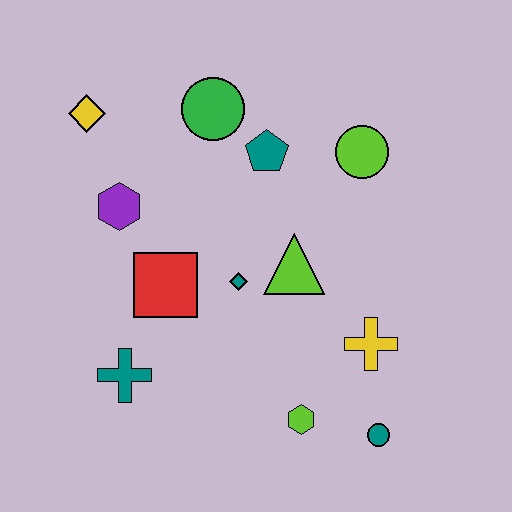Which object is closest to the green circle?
The teal pentagon is closest to the green circle.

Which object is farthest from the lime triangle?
The yellow diamond is farthest from the lime triangle.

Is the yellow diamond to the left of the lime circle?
Yes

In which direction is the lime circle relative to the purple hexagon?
The lime circle is to the right of the purple hexagon.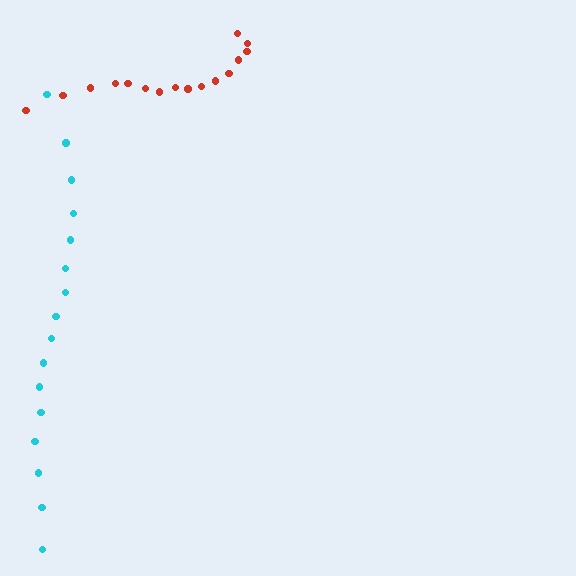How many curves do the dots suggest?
There are 2 distinct paths.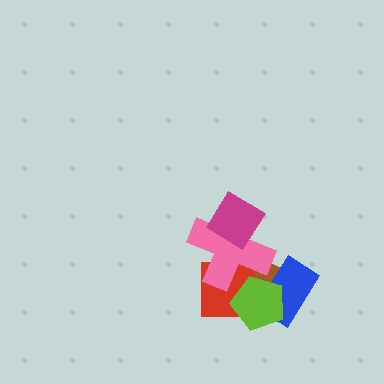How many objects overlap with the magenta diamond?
1 object overlaps with the magenta diamond.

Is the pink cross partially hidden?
Yes, it is partially covered by another shape.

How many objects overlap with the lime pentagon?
4 objects overlap with the lime pentagon.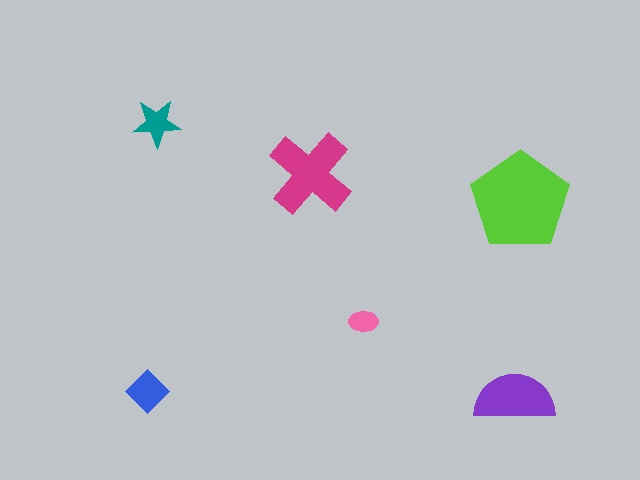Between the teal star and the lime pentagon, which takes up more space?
The lime pentagon.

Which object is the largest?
The lime pentagon.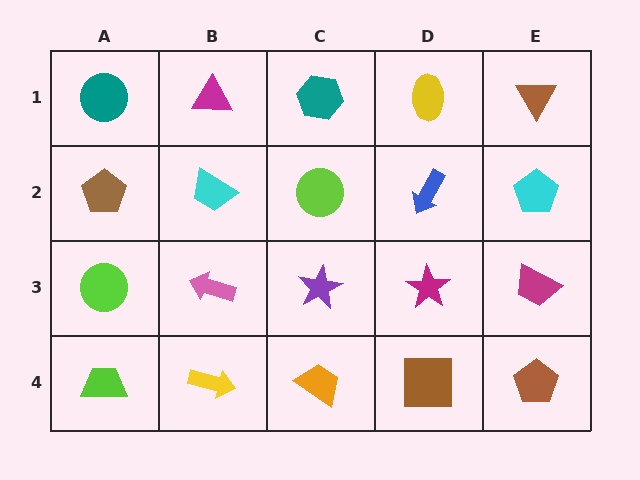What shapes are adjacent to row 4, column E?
A magenta trapezoid (row 3, column E), a brown square (row 4, column D).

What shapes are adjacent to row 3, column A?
A brown pentagon (row 2, column A), a lime trapezoid (row 4, column A), a pink arrow (row 3, column B).